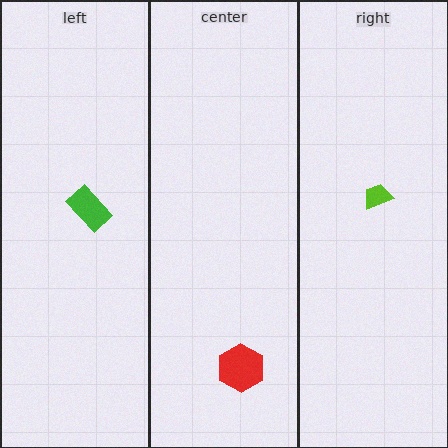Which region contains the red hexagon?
The center region.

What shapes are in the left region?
The green rectangle.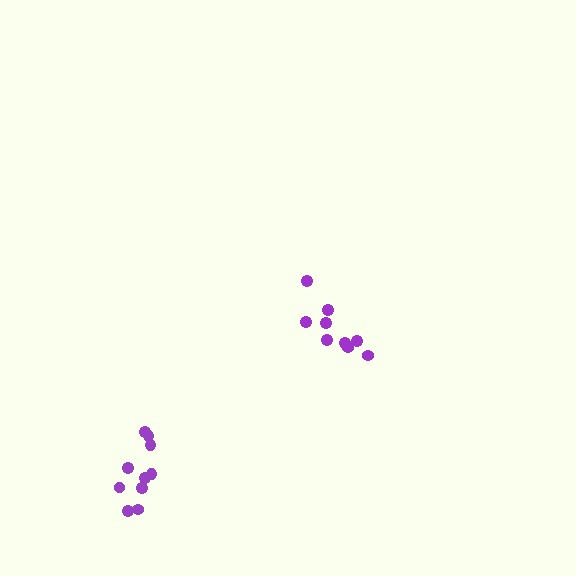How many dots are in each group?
Group 1: 9 dots, Group 2: 10 dots (19 total).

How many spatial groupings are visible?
There are 2 spatial groupings.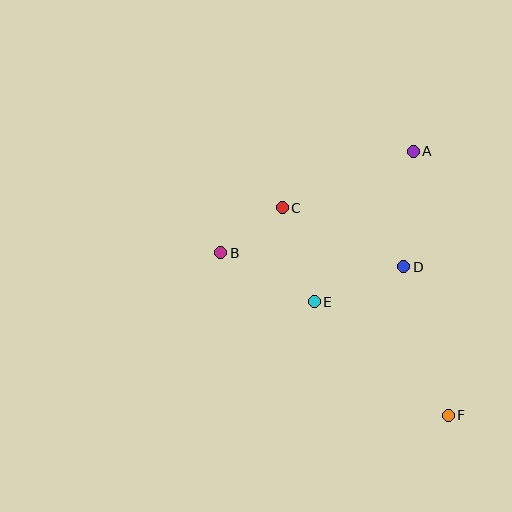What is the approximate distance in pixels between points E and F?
The distance between E and F is approximately 175 pixels.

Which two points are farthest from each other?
Points B and F are farthest from each other.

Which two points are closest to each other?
Points B and C are closest to each other.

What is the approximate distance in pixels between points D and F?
The distance between D and F is approximately 155 pixels.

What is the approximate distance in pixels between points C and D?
The distance between C and D is approximately 135 pixels.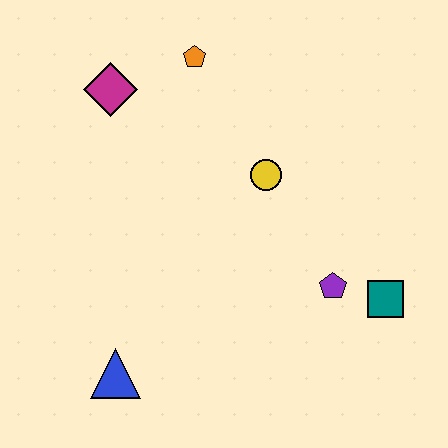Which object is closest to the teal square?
The purple pentagon is closest to the teal square.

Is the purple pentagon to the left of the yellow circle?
No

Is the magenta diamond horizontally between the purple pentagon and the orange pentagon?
No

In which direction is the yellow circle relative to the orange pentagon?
The yellow circle is below the orange pentagon.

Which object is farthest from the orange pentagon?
The blue triangle is farthest from the orange pentagon.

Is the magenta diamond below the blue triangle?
No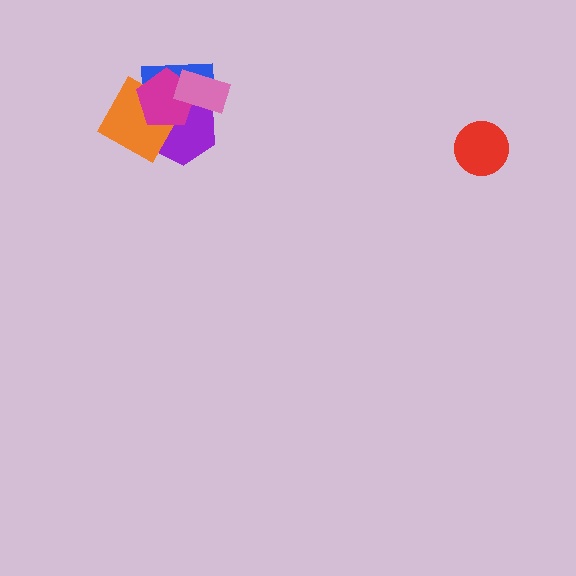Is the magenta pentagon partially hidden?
Yes, it is partially covered by another shape.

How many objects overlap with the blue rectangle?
4 objects overlap with the blue rectangle.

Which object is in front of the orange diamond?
The magenta pentagon is in front of the orange diamond.